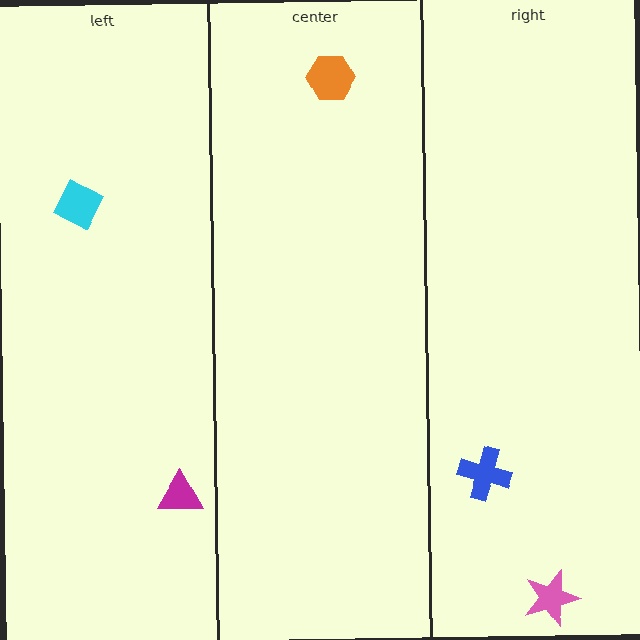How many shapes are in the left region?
2.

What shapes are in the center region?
The orange hexagon.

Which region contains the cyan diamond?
The left region.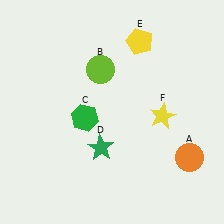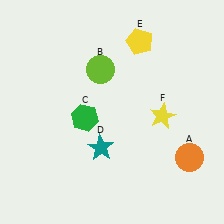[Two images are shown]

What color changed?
The star (D) changed from green in Image 1 to teal in Image 2.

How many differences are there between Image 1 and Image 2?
There is 1 difference between the two images.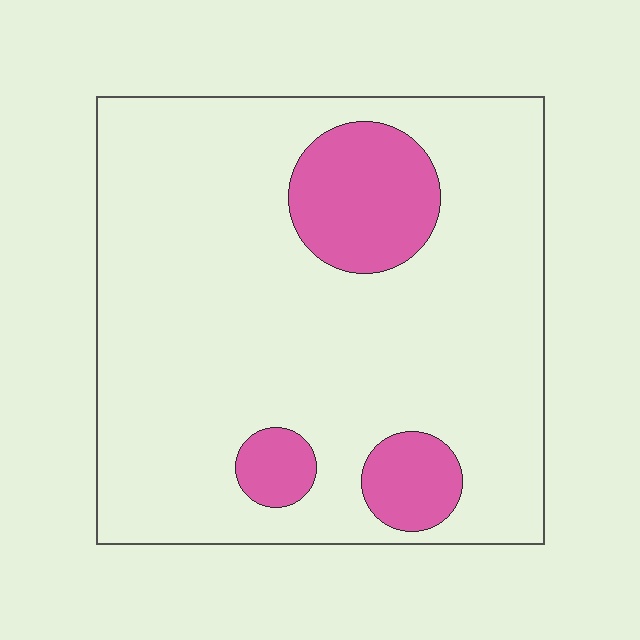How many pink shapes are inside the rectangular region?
3.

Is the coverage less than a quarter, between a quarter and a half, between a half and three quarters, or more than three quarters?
Less than a quarter.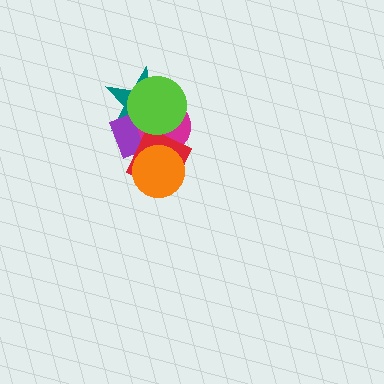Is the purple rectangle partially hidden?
Yes, it is partially covered by another shape.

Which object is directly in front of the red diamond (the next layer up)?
The lime circle is directly in front of the red diamond.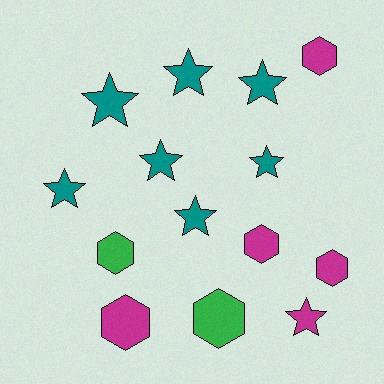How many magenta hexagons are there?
There are 4 magenta hexagons.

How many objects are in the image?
There are 14 objects.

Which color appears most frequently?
Teal, with 7 objects.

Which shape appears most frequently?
Star, with 8 objects.